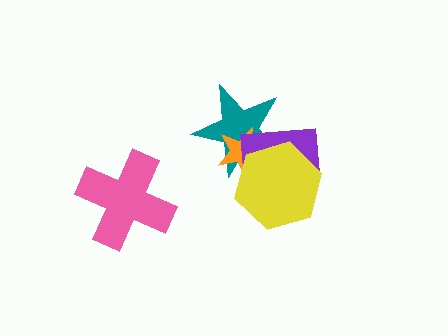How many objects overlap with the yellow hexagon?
3 objects overlap with the yellow hexagon.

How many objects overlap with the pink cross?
0 objects overlap with the pink cross.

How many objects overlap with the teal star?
3 objects overlap with the teal star.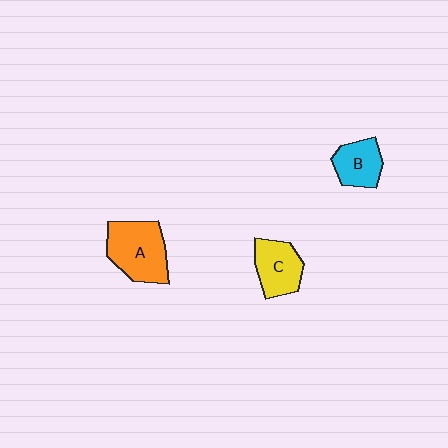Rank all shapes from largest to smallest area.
From largest to smallest: A (orange), C (yellow), B (cyan).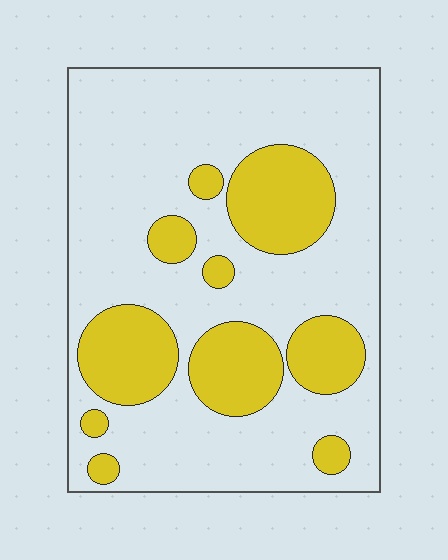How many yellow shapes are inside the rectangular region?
10.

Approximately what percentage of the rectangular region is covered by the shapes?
Approximately 25%.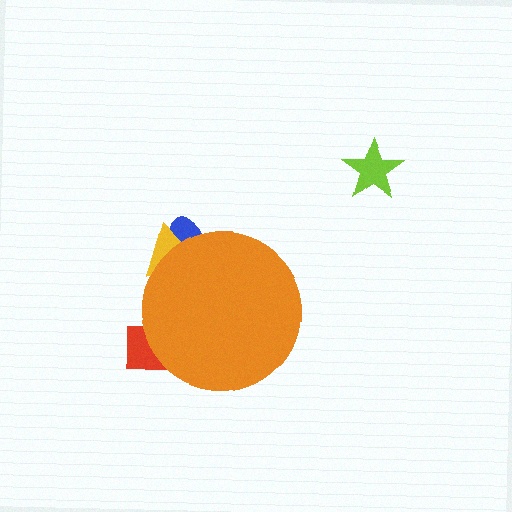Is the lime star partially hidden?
No, the lime star is fully visible.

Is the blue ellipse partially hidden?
Yes, the blue ellipse is partially hidden behind the orange circle.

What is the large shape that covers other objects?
An orange circle.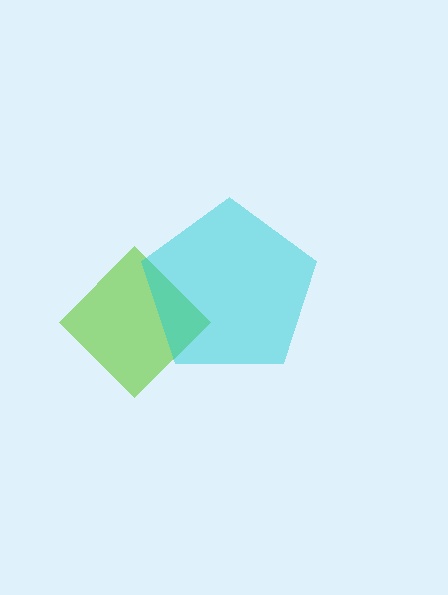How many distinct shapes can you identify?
There are 2 distinct shapes: a lime diamond, a cyan pentagon.